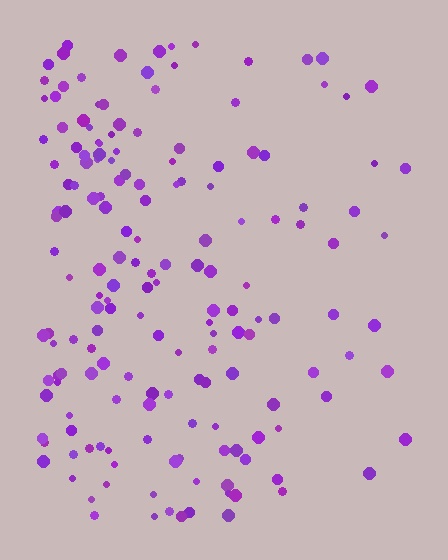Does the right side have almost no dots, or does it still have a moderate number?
Still a moderate number, just noticeably fewer than the left.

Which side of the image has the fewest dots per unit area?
The right.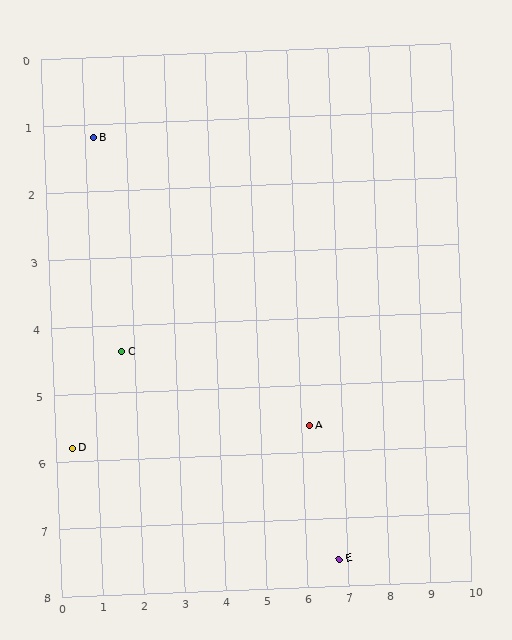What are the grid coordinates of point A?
Point A is at approximately (6.2, 5.6).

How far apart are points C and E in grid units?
Points C and E are about 6.0 grid units apart.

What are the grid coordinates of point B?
Point B is at approximately (1.2, 1.2).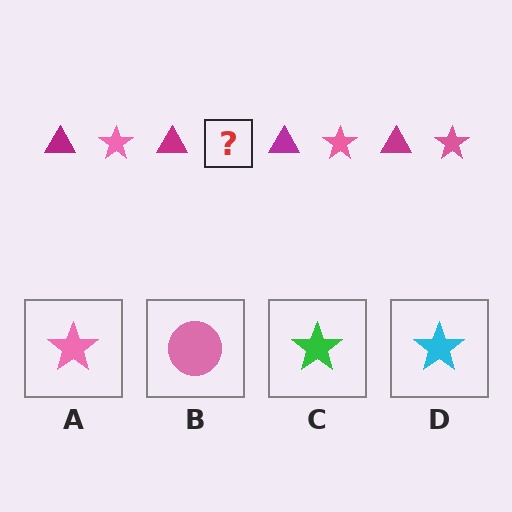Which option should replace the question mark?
Option A.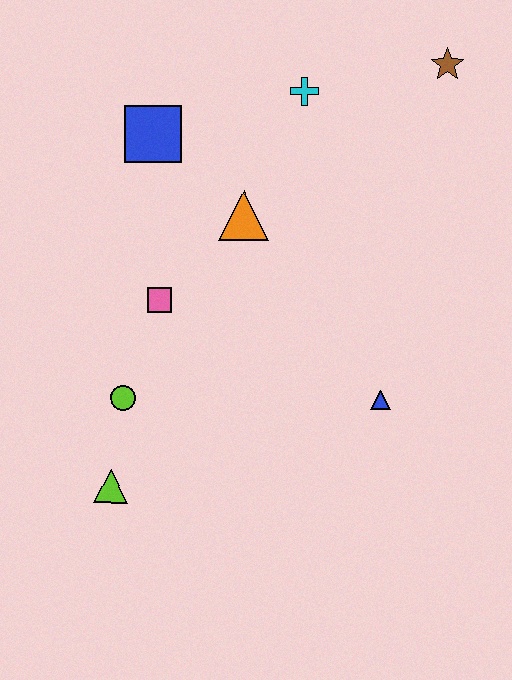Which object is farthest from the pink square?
The brown star is farthest from the pink square.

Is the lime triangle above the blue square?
No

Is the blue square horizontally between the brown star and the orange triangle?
No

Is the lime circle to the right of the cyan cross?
No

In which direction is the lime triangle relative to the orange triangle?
The lime triangle is below the orange triangle.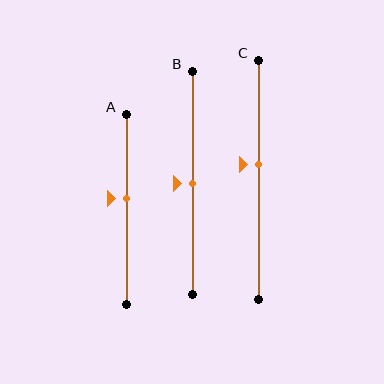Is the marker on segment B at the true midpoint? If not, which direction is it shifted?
Yes, the marker on segment B is at the true midpoint.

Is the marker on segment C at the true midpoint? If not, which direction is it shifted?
No, the marker on segment C is shifted upward by about 6% of the segment length.